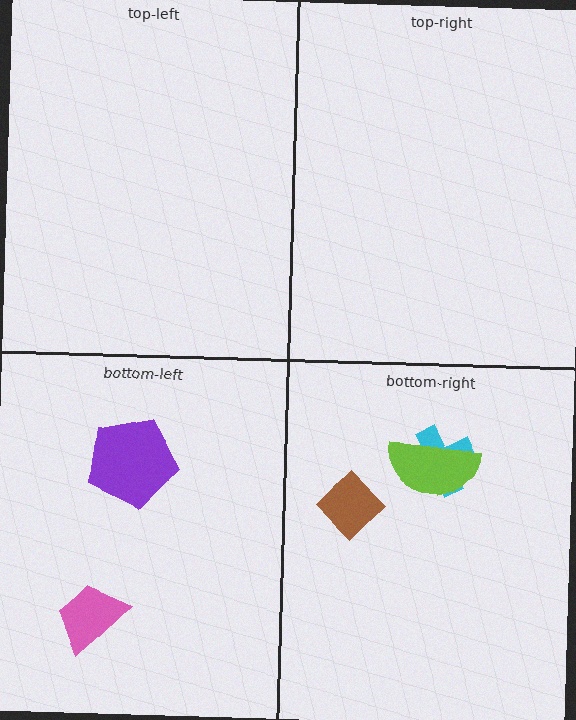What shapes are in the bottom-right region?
The brown diamond, the cyan cross, the lime semicircle.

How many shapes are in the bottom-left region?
2.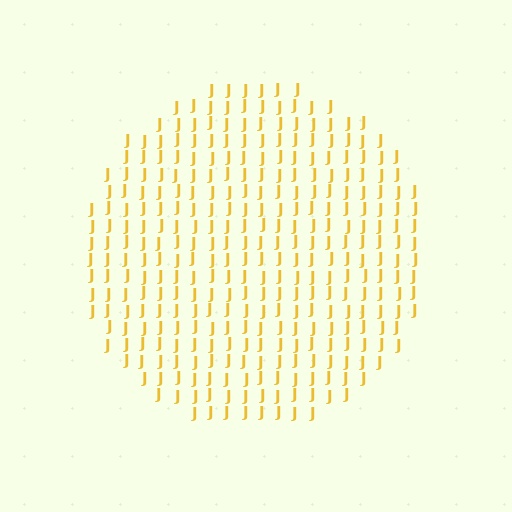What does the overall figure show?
The overall figure shows a circle.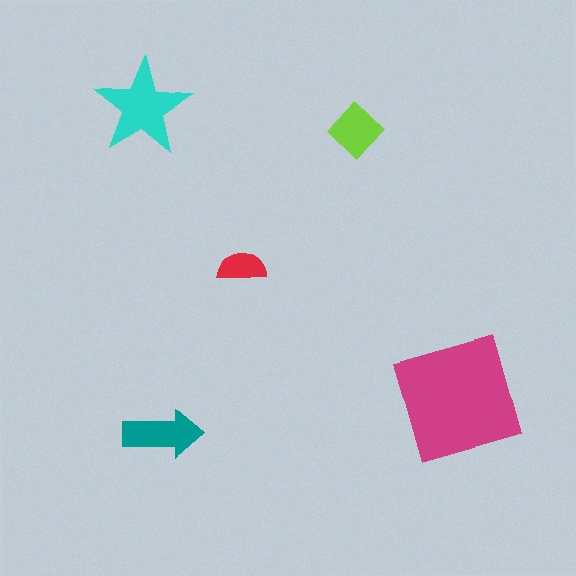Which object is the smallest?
The red semicircle.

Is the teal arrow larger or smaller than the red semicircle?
Larger.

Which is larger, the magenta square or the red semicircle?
The magenta square.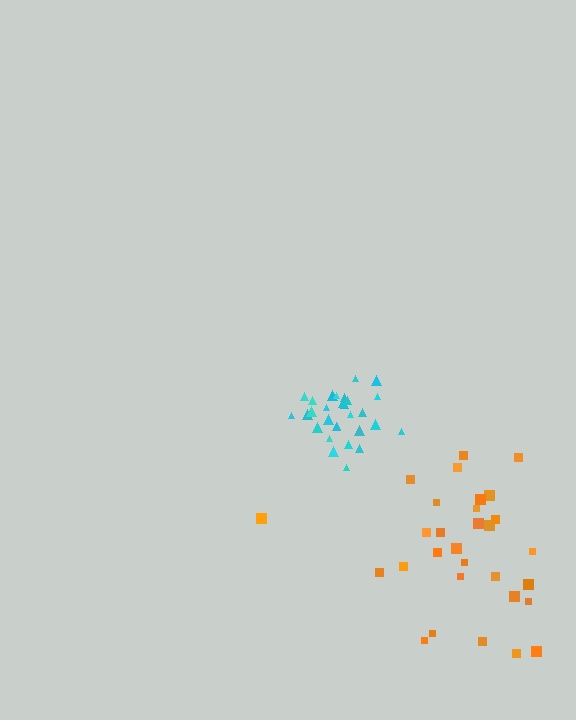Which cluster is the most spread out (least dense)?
Orange.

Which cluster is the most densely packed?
Cyan.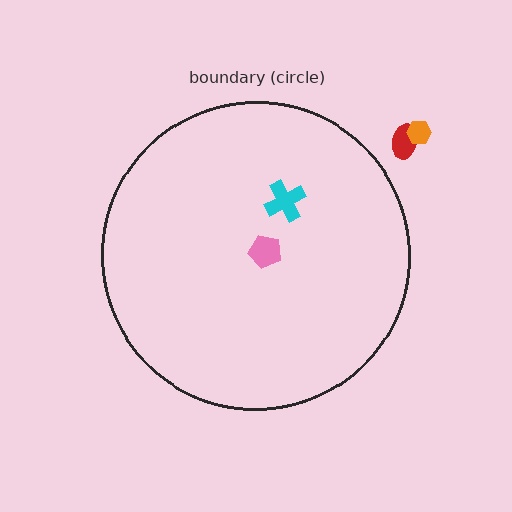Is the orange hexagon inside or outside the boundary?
Outside.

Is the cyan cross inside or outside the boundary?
Inside.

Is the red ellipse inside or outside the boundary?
Outside.